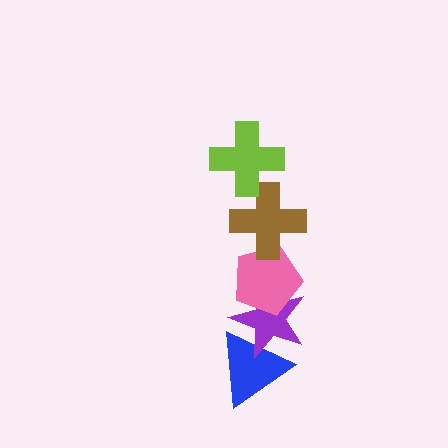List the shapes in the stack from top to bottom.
From top to bottom: the lime cross, the brown cross, the pink pentagon, the purple star, the blue triangle.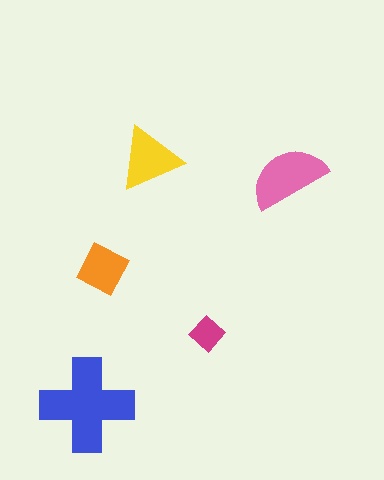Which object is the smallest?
The magenta diamond.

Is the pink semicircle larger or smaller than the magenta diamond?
Larger.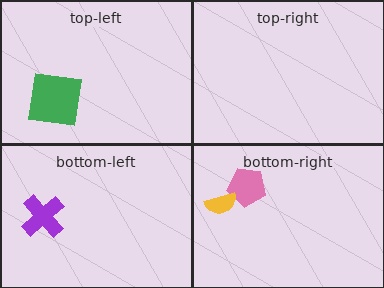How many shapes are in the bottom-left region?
1.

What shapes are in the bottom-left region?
The purple cross.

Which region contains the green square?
The top-left region.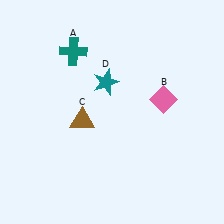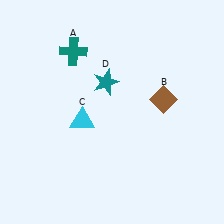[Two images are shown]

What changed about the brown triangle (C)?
In Image 1, C is brown. In Image 2, it changed to cyan.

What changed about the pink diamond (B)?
In Image 1, B is pink. In Image 2, it changed to brown.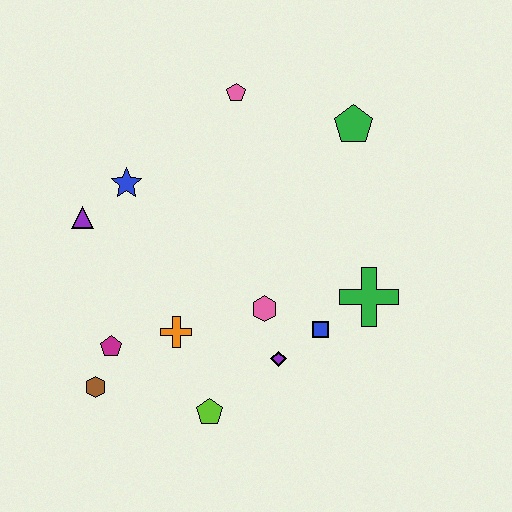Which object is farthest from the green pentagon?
The brown hexagon is farthest from the green pentagon.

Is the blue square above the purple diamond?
Yes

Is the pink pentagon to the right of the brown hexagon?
Yes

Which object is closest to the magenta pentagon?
The brown hexagon is closest to the magenta pentagon.